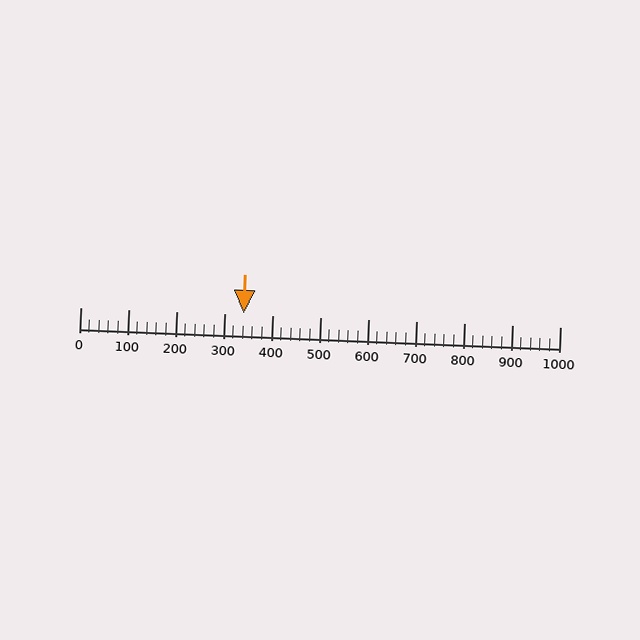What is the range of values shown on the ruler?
The ruler shows values from 0 to 1000.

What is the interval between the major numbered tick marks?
The major tick marks are spaced 100 units apart.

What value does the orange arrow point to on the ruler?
The orange arrow points to approximately 341.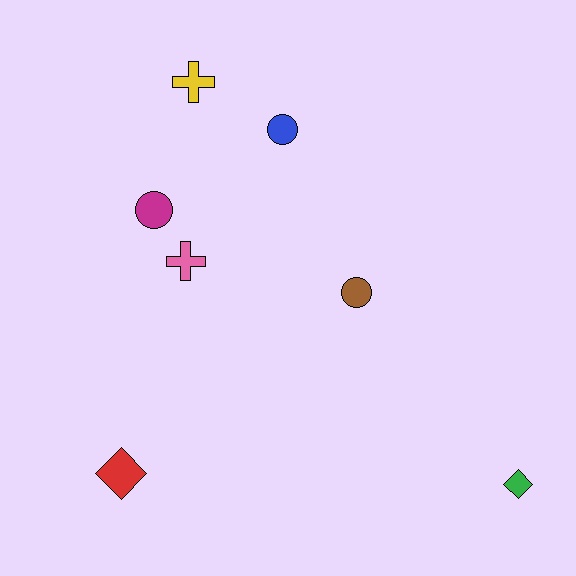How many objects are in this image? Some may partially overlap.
There are 7 objects.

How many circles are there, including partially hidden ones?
There are 3 circles.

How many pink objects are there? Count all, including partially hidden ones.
There is 1 pink object.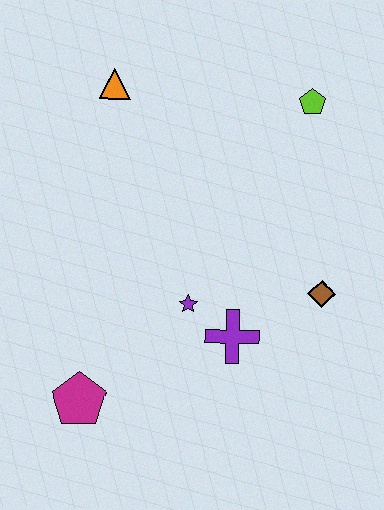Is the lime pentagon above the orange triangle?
No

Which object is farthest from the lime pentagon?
The magenta pentagon is farthest from the lime pentagon.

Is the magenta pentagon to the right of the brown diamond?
No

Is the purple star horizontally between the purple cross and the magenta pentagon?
Yes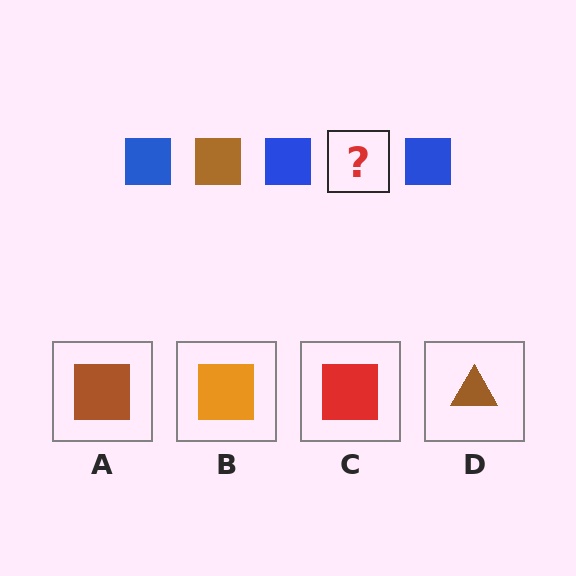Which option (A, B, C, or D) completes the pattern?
A.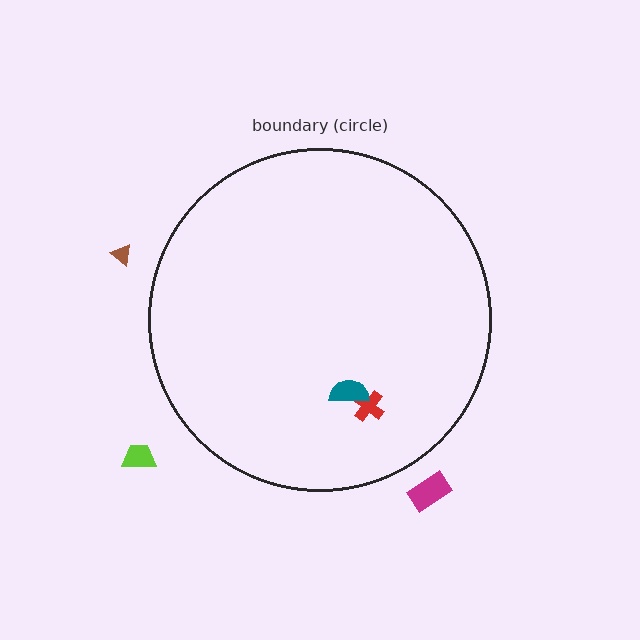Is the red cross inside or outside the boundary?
Inside.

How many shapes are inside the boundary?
2 inside, 3 outside.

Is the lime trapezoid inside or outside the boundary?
Outside.